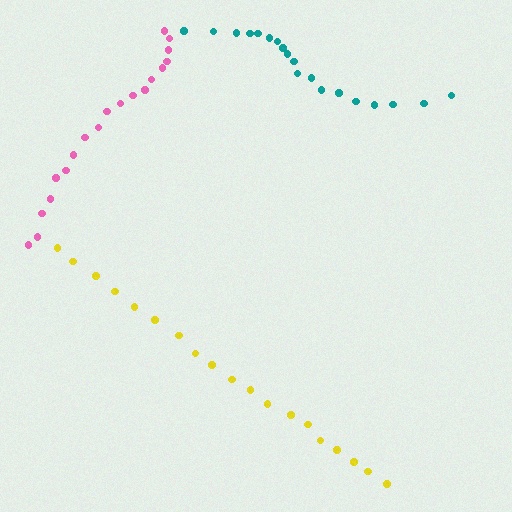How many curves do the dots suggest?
There are 3 distinct paths.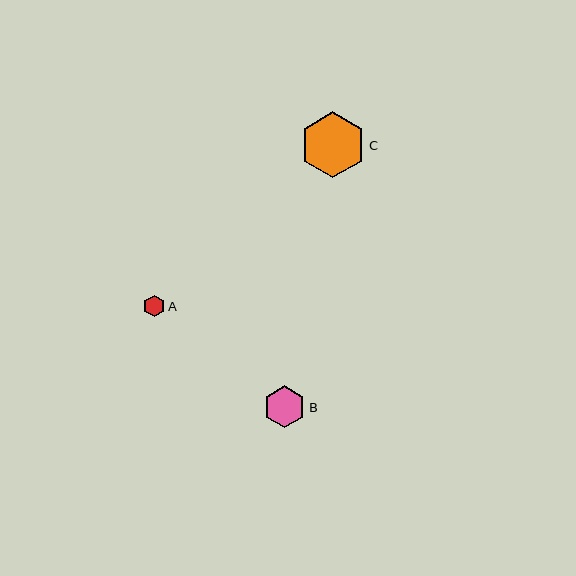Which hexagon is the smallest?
Hexagon A is the smallest with a size of approximately 22 pixels.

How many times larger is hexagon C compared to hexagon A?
Hexagon C is approximately 3.1 times the size of hexagon A.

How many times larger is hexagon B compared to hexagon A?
Hexagon B is approximately 2.0 times the size of hexagon A.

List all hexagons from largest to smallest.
From largest to smallest: C, B, A.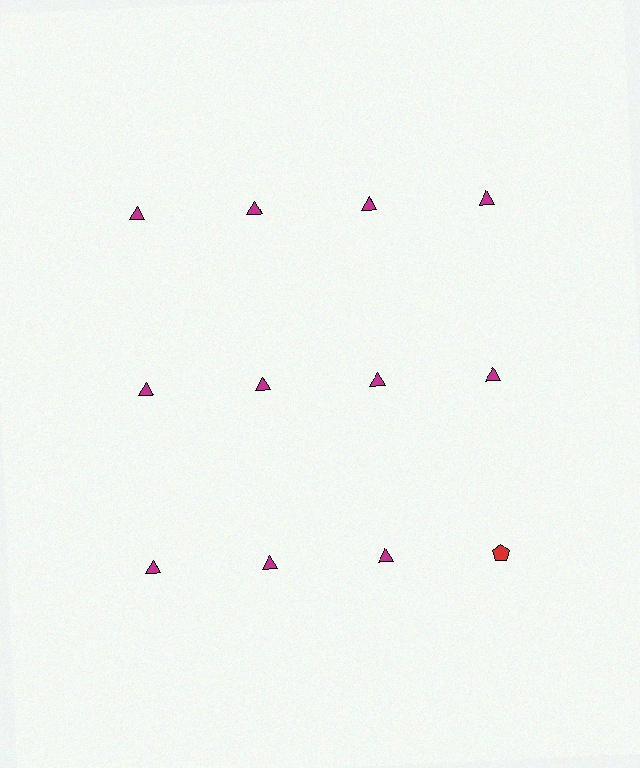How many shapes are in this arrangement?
There are 12 shapes arranged in a grid pattern.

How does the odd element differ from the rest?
It differs in both color (red instead of magenta) and shape (pentagon instead of triangle).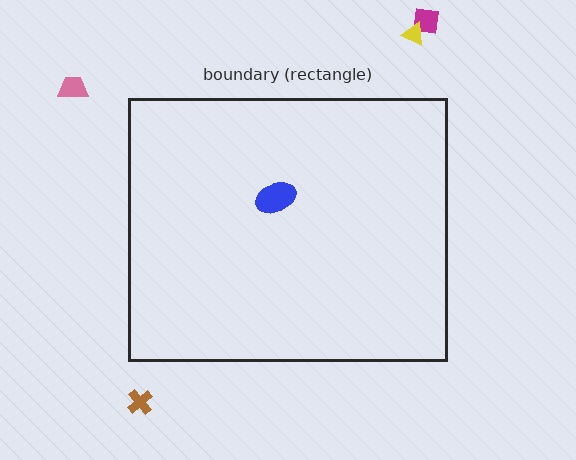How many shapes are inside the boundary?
1 inside, 4 outside.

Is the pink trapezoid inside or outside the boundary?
Outside.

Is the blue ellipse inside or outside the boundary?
Inside.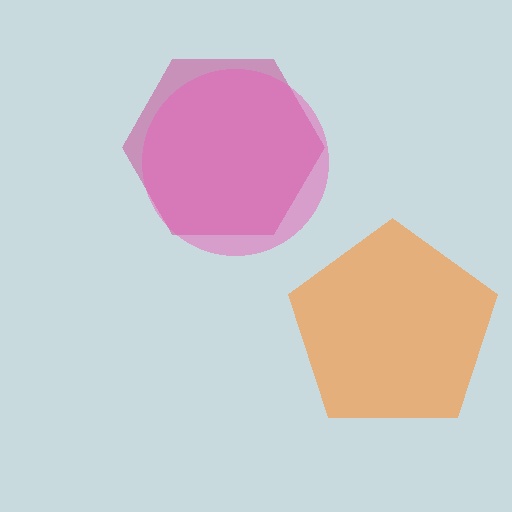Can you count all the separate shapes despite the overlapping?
Yes, there are 3 separate shapes.